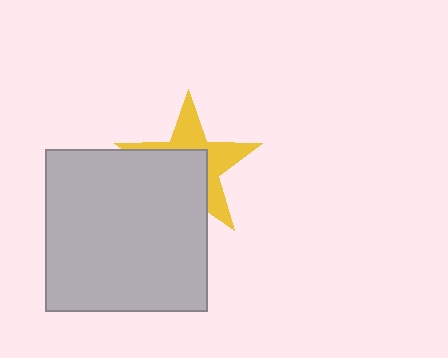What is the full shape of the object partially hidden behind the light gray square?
The partially hidden object is a yellow star.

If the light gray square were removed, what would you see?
You would see the complete yellow star.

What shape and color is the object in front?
The object in front is a light gray square.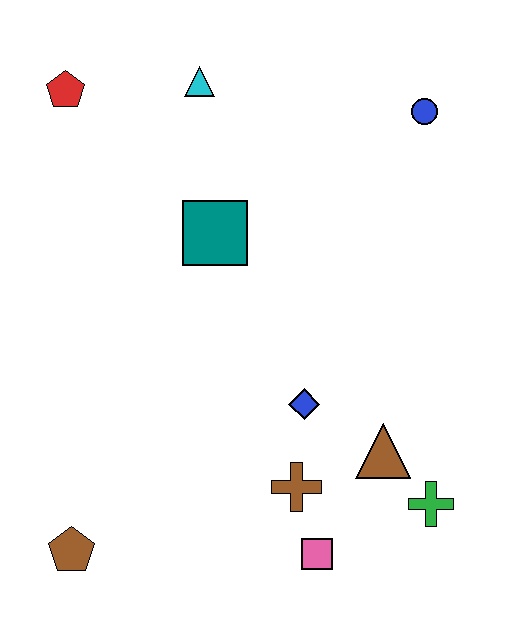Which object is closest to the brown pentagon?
The brown cross is closest to the brown pentagon.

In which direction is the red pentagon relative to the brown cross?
The red pentagon is above the brown cross.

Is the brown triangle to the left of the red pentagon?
No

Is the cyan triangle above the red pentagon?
Yes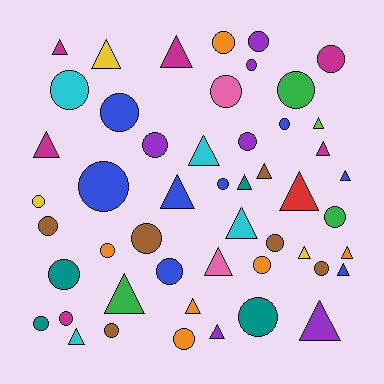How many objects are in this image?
There are 50 objects.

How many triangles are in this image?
There are 22 triangles.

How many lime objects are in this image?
There is 1 lime object.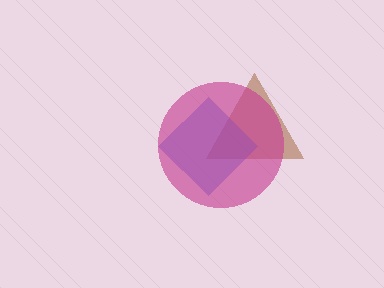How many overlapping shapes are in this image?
There are 3 overlapping shapes in the image.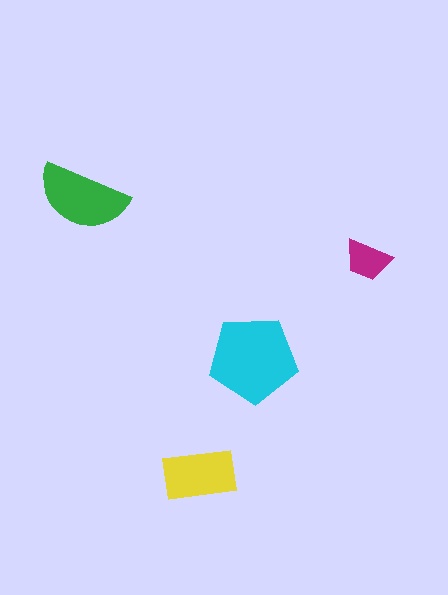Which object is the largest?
The cyan pentagon.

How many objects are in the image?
There are 4 objects in the image.